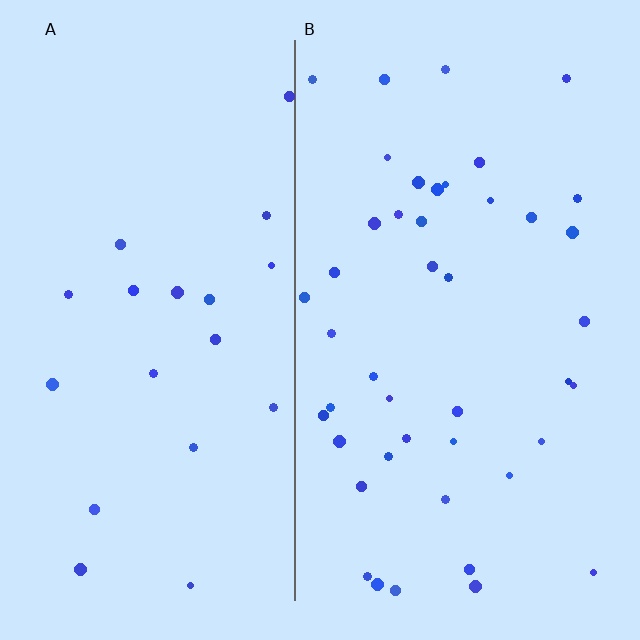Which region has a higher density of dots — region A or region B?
B (the right).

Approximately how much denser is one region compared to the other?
Approximately 2.2× — region B over region A.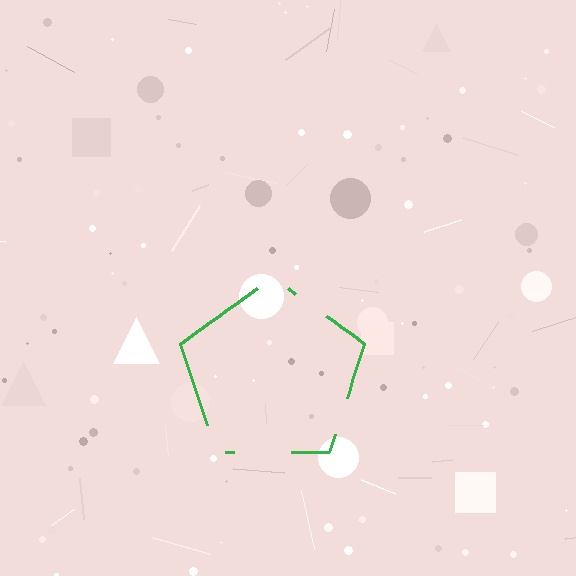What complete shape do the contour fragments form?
The contour fragments form a pentagon.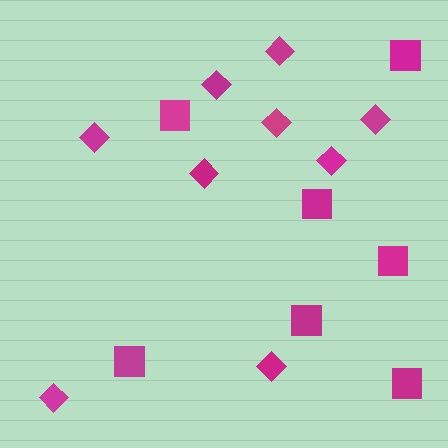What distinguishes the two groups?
There are 2 groups: one group of diamonds (9) and one group of squares (7).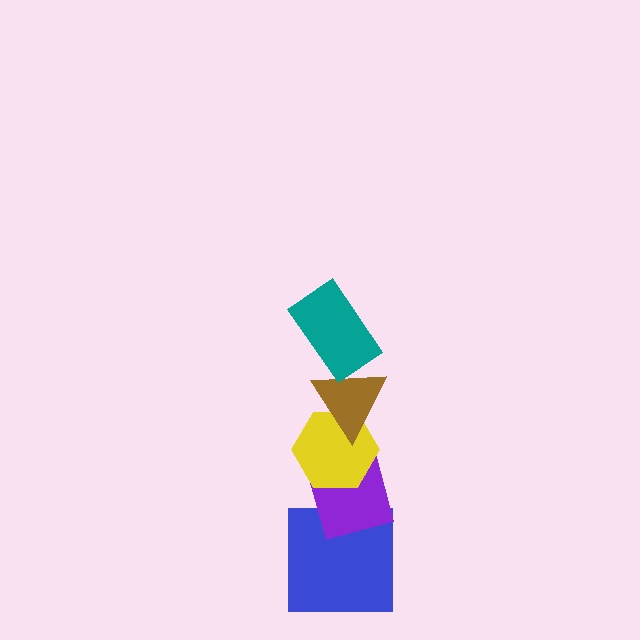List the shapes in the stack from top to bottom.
From top to bottom: the teal rectangle, the brown triangle, the yellow hexagon, the purple diamond, the blue square.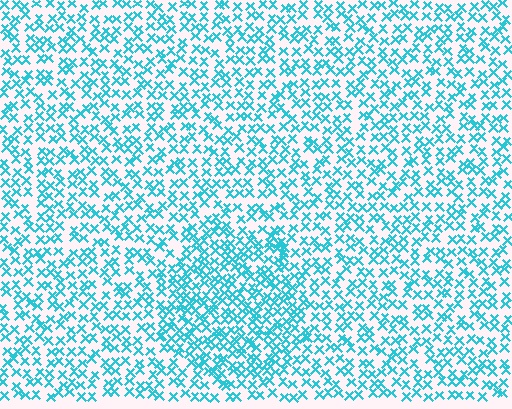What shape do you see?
I see a circle.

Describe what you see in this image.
The image contains small cyan elements arranged at two different densities. A circle-shaped region is visible where the elements are more densely packed than the surrounding area.